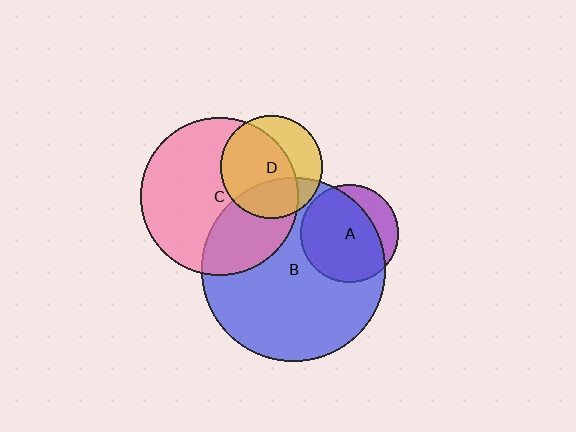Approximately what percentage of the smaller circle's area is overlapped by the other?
Approximately 65%.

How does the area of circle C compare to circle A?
Approximately 2.6 times.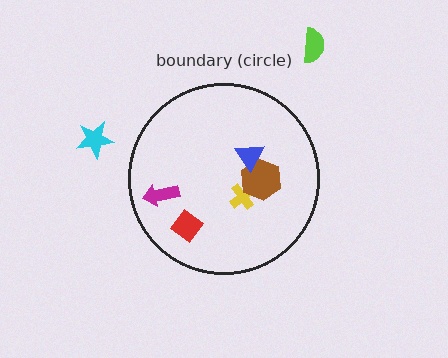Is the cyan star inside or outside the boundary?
Outside.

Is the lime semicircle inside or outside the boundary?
Outside.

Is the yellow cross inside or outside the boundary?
Inside.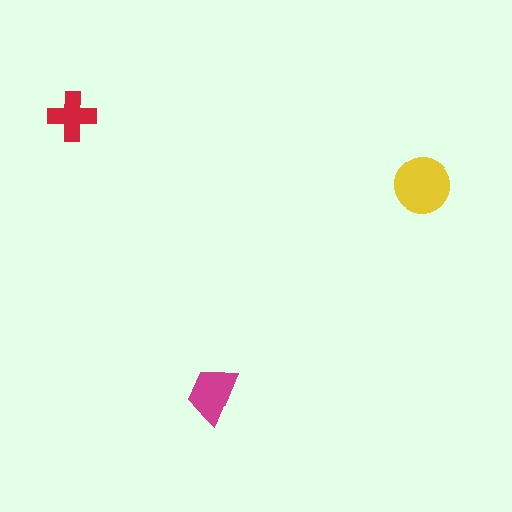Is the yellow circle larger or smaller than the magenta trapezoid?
Larger.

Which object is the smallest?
The red cross.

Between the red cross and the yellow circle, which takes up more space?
The yellow circle.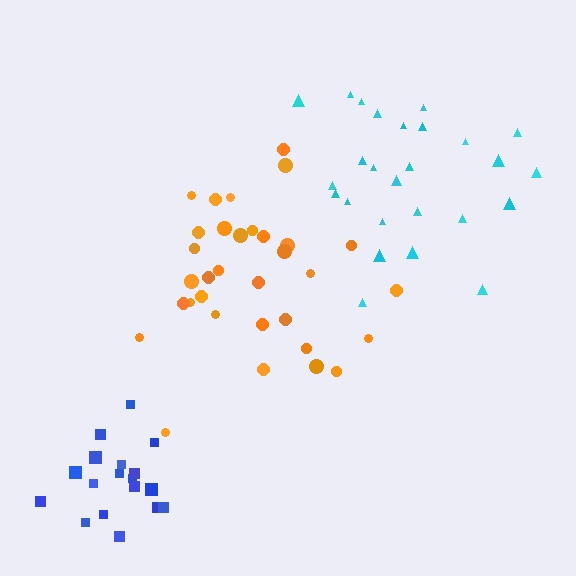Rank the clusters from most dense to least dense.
blue, cyan, orange.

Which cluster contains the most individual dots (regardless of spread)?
Orange (33).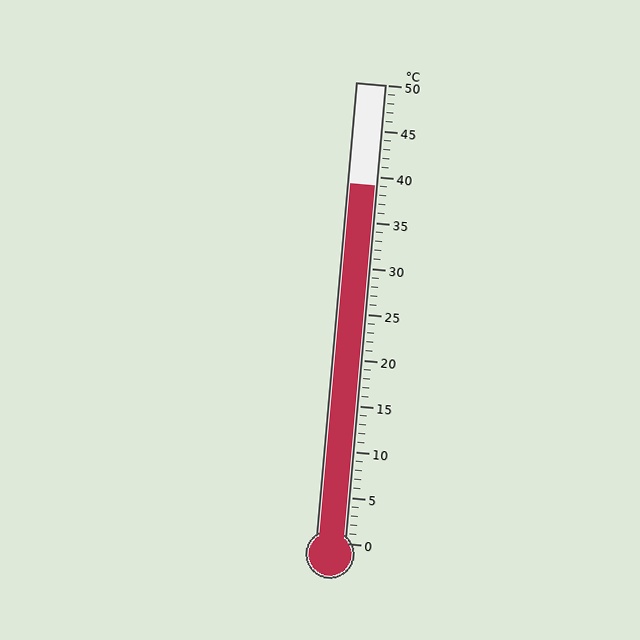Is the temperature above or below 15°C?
The temperature is above 15°C.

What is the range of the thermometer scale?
The thermometer scale ranges from 0°C to 50°C.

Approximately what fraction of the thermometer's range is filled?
The thermometer is filled to approximately 80% of its range.